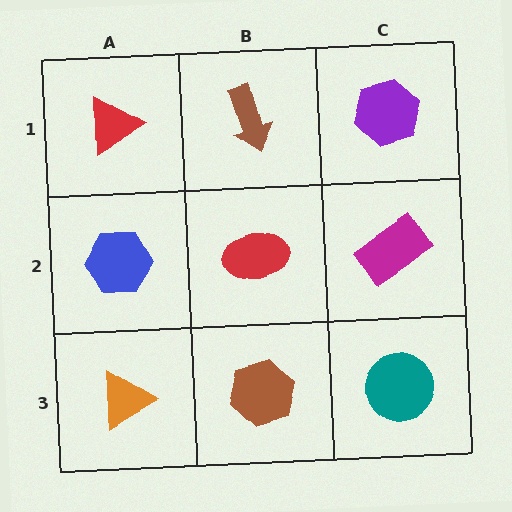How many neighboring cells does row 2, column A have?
3.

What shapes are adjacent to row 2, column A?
A red triangle (row 1, column A), an orange triangle (row 3, column A), a red ellipse (row 2, column B).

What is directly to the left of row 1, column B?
A red triangle.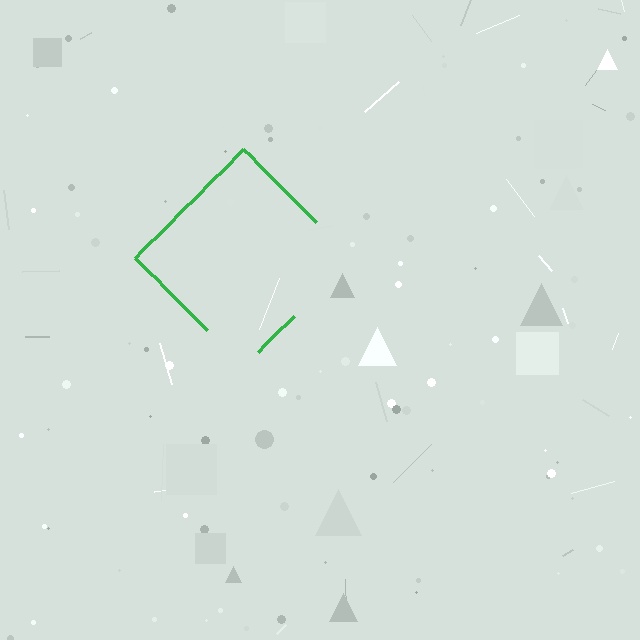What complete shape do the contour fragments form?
The contour fragments form a diamond.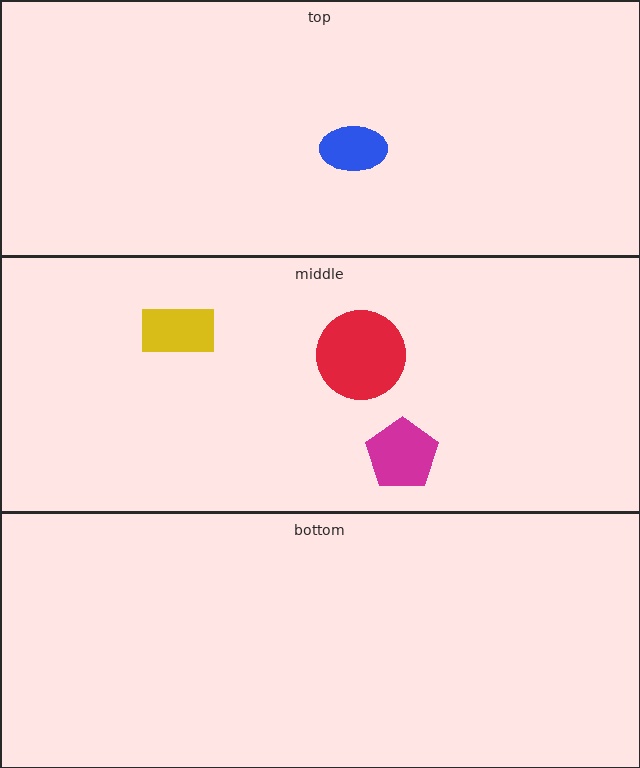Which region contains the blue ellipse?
The top region.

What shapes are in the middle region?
The red circle, the yellow rectangle, the magenta pentagon.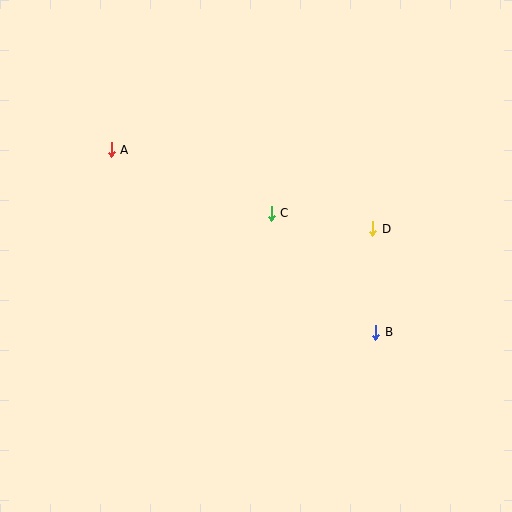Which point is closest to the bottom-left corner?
Point A is closest to the bottom-left corner.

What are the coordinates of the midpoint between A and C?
The midpoint between A and C is at (191, 181).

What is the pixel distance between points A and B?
The distance between A and B is 321 pixels.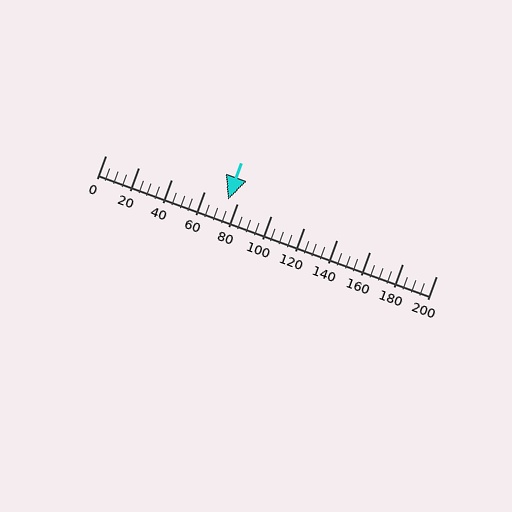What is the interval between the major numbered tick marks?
The major tick marks are spaced 20 units apart.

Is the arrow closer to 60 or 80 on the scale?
The arrow is closer to 80.